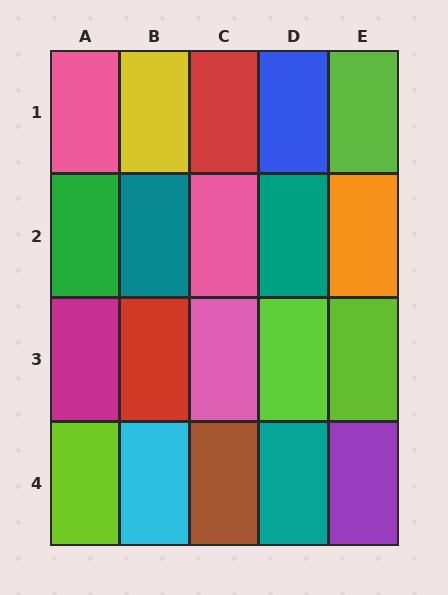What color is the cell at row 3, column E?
Lime.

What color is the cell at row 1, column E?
Lime.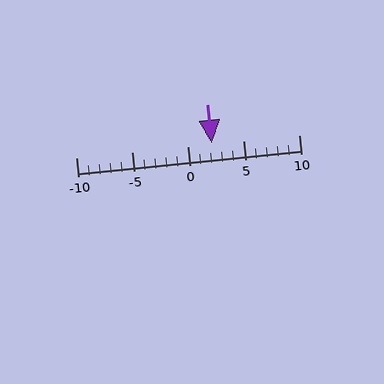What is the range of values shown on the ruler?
The ruler shows values from -10 to 10.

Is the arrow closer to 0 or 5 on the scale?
The arrow is closer to 0.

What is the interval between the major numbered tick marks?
The major tick marks are spaced 5 units apart.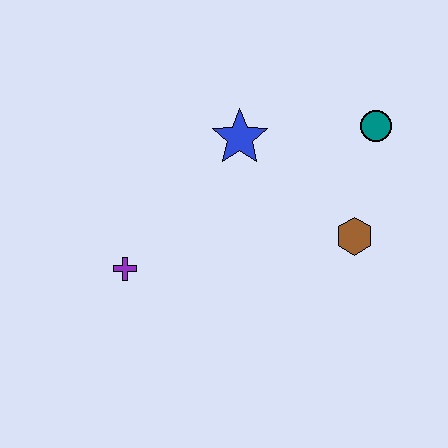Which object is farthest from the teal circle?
The purple cross is farthest from the teal circle.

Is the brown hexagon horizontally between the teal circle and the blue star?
Yes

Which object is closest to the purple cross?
The blue star is closest to the purple cross.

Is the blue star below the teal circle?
Yes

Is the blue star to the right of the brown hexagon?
No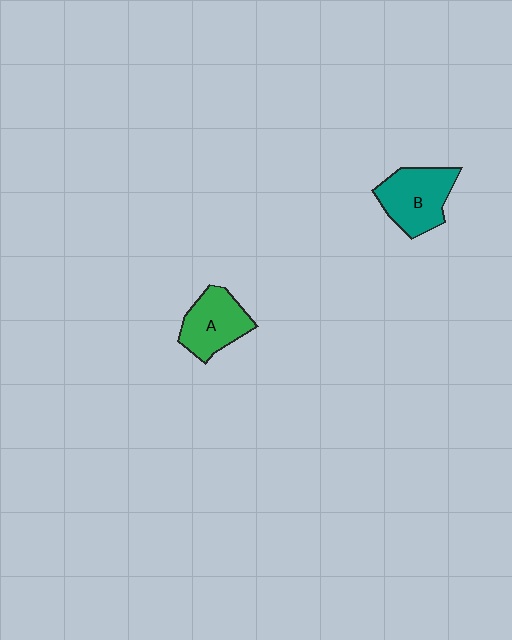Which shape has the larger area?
Shape B (teal).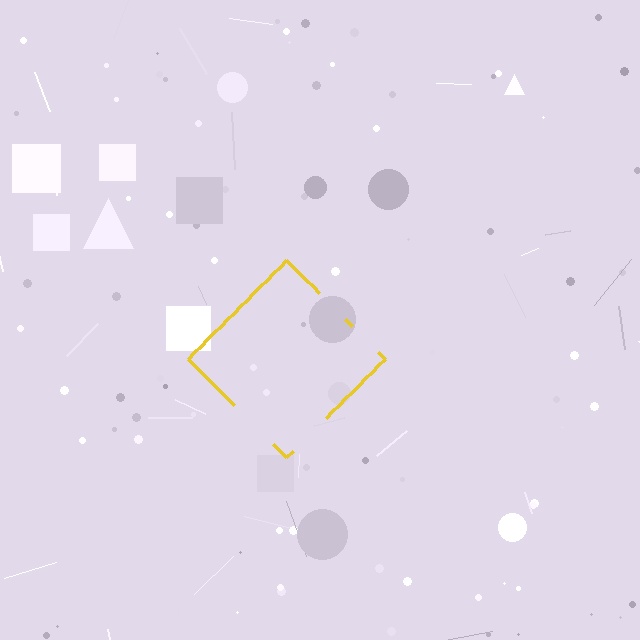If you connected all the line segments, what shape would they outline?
They would outline a diamond.